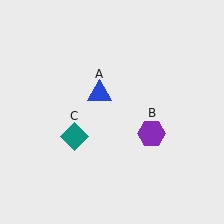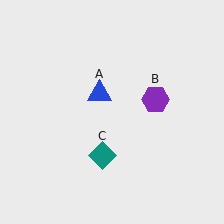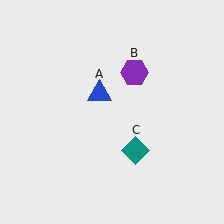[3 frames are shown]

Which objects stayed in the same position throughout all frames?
Blue triangle (object A) remained stationary.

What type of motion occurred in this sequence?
The purple hexagon (object B), teal diamond (object C) rotated counterclockwise around the center of the scene.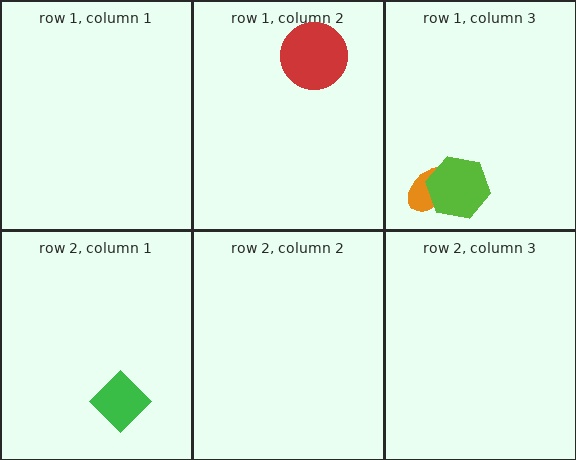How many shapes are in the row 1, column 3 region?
2.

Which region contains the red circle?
The row 1, column 2 region.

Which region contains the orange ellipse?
The row 1, column 3 region.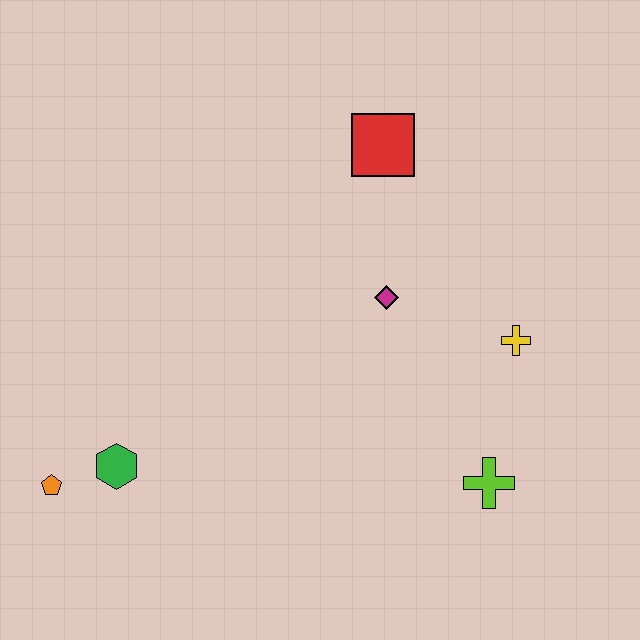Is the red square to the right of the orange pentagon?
Yes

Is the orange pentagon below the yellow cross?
Yes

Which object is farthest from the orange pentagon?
The yellow cross is farthest from the orange pentagon.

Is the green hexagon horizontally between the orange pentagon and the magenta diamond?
Yes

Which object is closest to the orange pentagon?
The green hexagon is closest to the orange pentagon.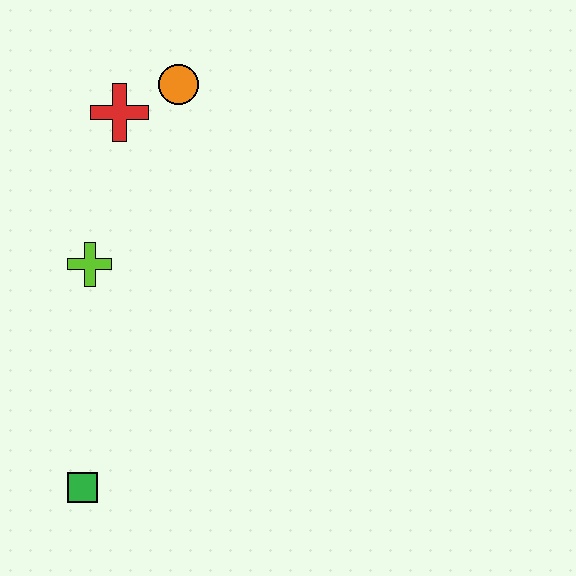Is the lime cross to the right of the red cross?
No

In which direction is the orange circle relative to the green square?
The orange circle is above the green square.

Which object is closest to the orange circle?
The red cross is closest to the orange circle.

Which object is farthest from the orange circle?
The green square is farthest from the orange circle.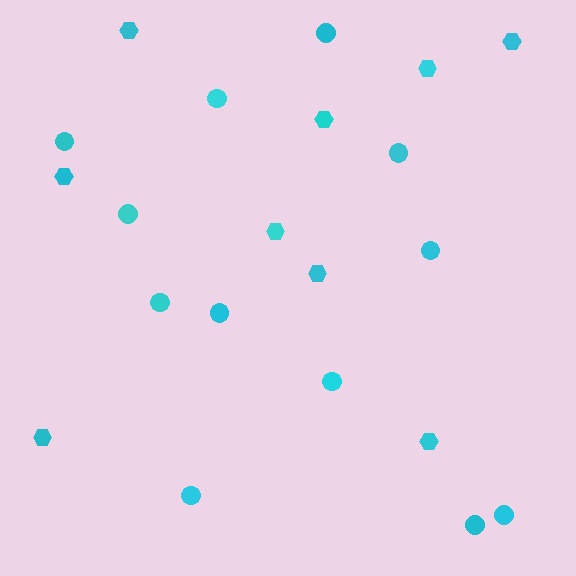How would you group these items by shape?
There are 2 groups: one group of hexagons (9) and one group of circles (12).